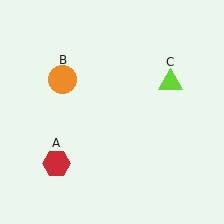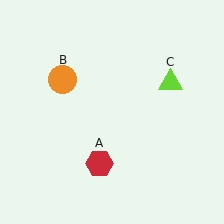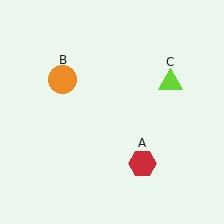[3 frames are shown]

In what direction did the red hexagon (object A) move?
The red hexagon (object A) moved right.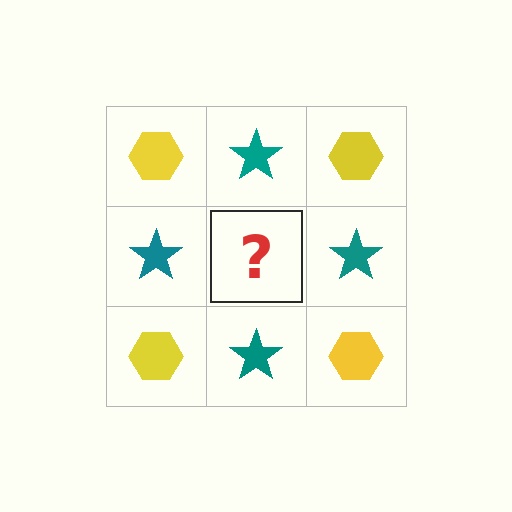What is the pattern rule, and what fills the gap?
The rule is that it alternates yellow hexagon and teal star in a checkerboard pattern. The gap should be filled with a yellow hexagon.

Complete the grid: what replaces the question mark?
The question mark should be replaced with a yellow hexagon.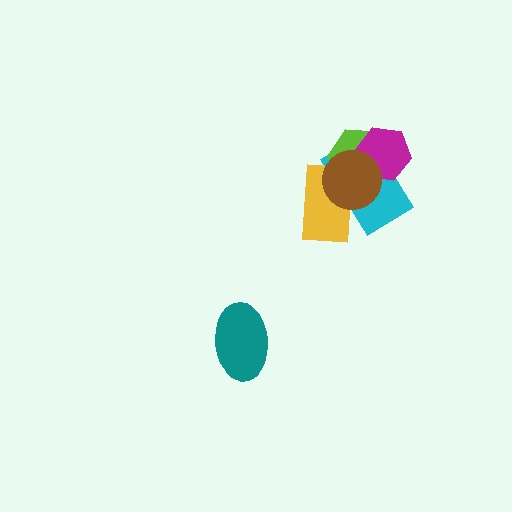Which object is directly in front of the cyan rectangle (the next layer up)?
The lime hexagon is directly in front of the cyan rectangle.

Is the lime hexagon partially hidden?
Yes, it is partially covered by another shape.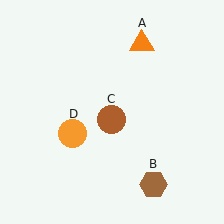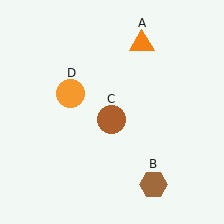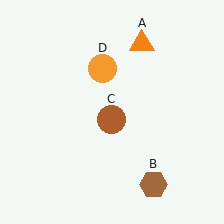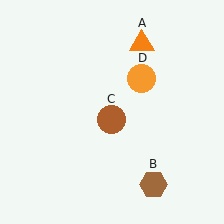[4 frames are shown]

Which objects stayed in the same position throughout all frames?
Orange triangle (object A) and brown hexagon (object B) and brown circle (object C) remained stationary.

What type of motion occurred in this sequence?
The orange circle (object D) rotated clockwise around the center of the scene.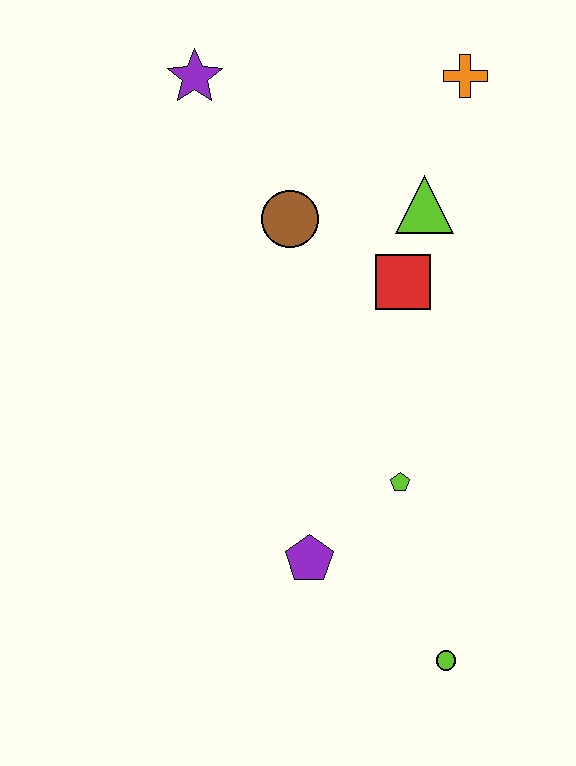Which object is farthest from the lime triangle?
The lime circle is farthest from the lime triangle.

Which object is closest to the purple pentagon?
The lime pentagon is closest to the purple pentagon.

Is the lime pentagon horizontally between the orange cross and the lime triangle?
No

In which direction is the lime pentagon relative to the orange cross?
The lime pentagon is below the orange cross.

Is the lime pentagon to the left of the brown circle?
No